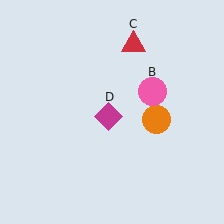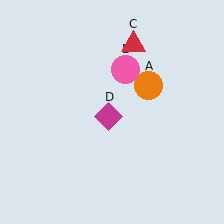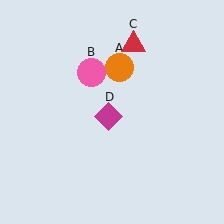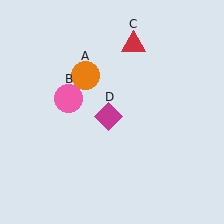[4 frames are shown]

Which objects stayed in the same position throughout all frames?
Red triangle (object C) and magenta diamond (object D) remained stationary.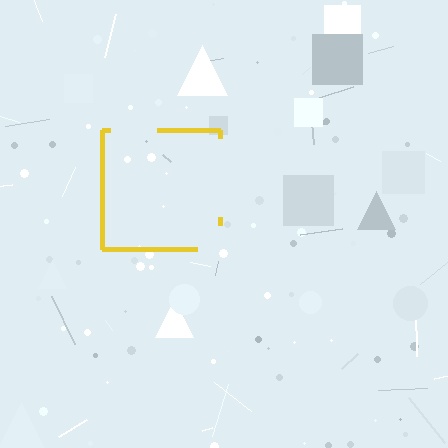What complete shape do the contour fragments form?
The contour fragments form a square.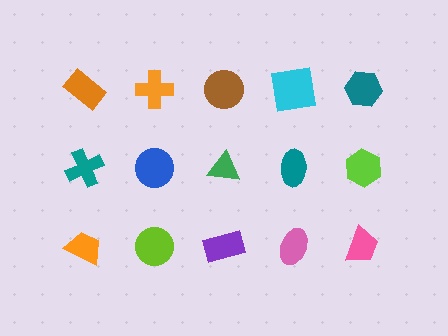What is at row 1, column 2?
An orange cross.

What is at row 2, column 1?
A teal cross.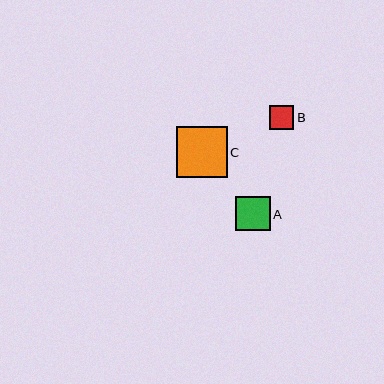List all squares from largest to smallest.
From largest to smallest: C, A, B.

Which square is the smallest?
Square B is the smallest with a size of approximately 24 pixels.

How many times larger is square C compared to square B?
Square C is approximately 2.1 times the size of square B.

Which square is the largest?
Square C is the largest with a size of approximately 51 pixels.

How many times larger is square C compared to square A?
Square C is approximately 1.5 times the size of square A.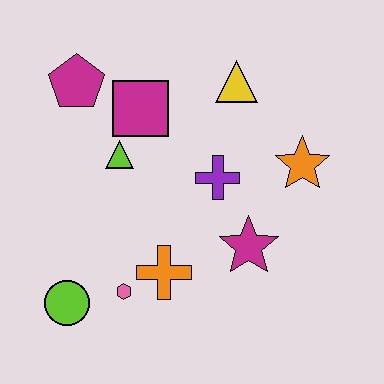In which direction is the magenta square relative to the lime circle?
The magenta square is above the lime circle.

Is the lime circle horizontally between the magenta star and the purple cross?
No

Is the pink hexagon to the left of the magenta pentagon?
No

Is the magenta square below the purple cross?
No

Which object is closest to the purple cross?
The magenta star is closest to the purple cross.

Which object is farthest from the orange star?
The lime circle is farthest from the orange star.